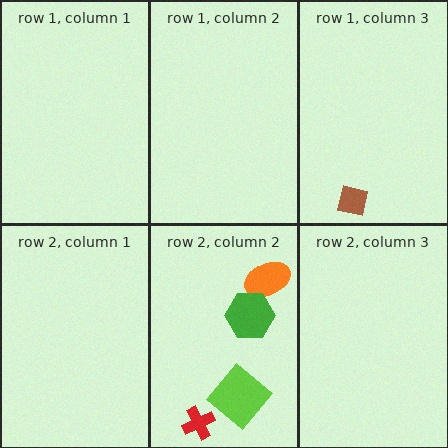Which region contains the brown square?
The row 1, column 3 region.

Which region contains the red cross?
The row 2, column 2 region.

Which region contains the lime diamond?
The row 2, column 2 region.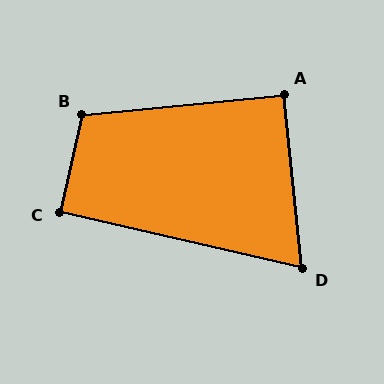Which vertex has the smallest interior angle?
D, at approximately 71 degrees.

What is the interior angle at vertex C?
Approximately 90 degrees (approximately right).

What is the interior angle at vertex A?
Approximately 90 degrees (approximately right).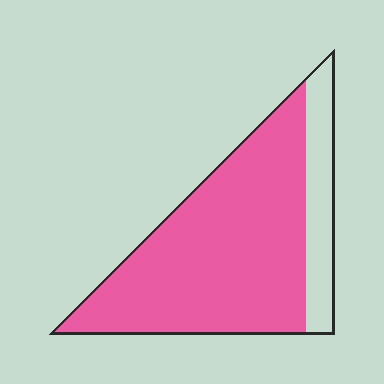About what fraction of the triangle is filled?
About four fifths (4/5).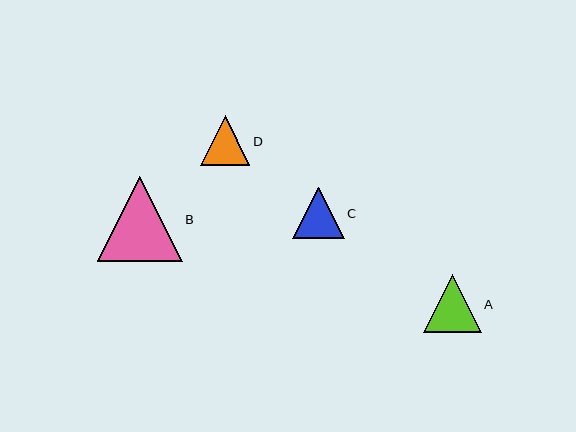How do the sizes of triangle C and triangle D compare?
Triangle C and triangle D are approximately the same size.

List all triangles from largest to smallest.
From largest to smallest: B, A, C, D.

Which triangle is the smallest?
Triangle D is the smallest with a size of approximately 50 pixels.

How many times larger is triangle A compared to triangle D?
Triangle A is approximately 1.2 times the size of triangle D.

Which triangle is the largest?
Triangle B is the largest with a size of approximately 85 pixels.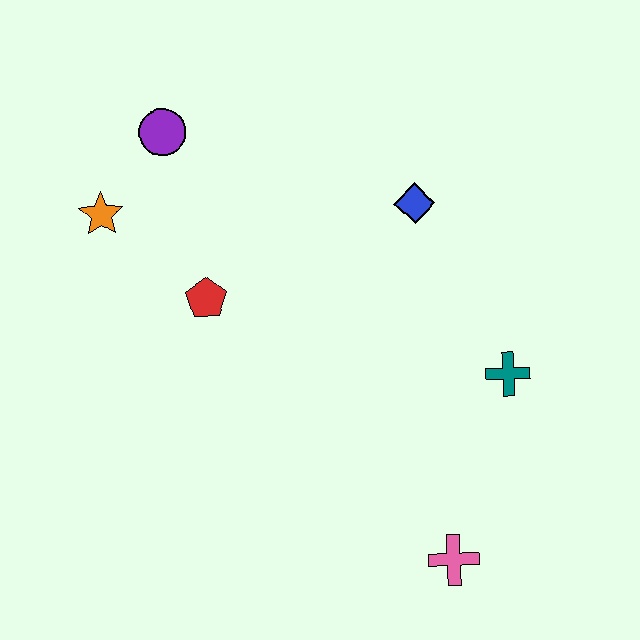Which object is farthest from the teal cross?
The orange star is farthest from the teal cross.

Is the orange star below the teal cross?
No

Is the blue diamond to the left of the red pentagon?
No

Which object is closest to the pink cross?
The teal cross is closest to the pink cross.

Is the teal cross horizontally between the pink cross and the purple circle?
No